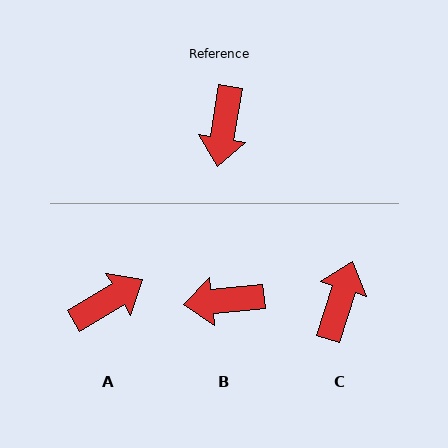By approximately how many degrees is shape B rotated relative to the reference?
Approximately 75 degrees clockwise.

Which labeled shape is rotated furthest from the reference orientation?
C, about 172 degrees away.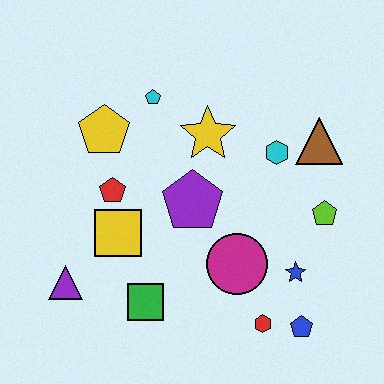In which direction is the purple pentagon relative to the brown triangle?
The purple pentagon is to the left of the brown triangle.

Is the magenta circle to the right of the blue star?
No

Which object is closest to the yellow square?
The red pentagon is closest to the yellow square.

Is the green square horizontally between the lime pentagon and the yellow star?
No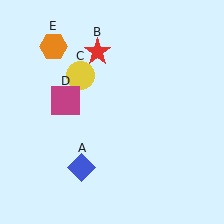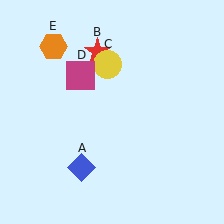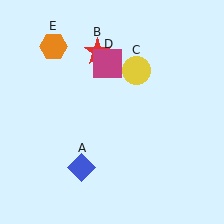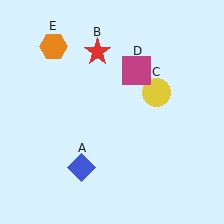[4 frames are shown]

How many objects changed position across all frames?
2 objects changed position: yellow circle (object C), magenta square (object D).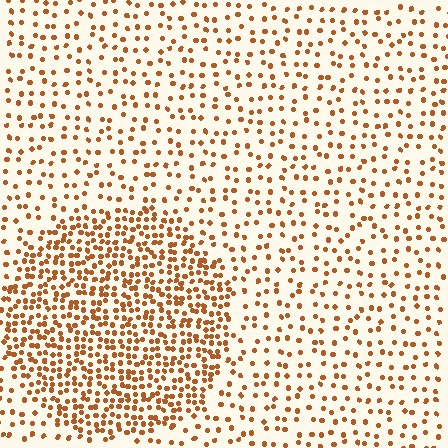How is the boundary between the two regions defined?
The boundary is defined by a change in element density (approximately 2.3x ratio). All elements are the same color, size, and shape.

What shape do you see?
I see a circle.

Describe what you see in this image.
The image contains small brown elements arranged at two different densities. A circle-shaped region is visible where the elements are more densely packed than the surrounding area.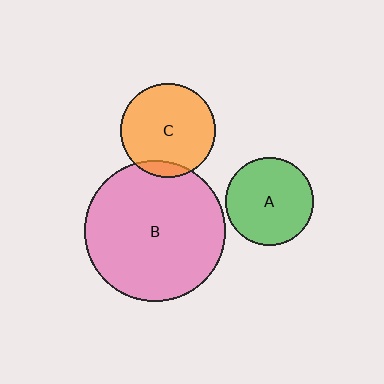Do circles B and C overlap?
Yes.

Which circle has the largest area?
Circle B (pink).